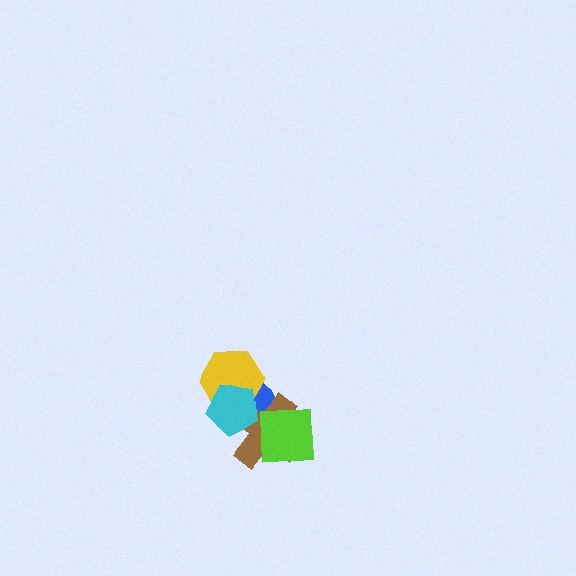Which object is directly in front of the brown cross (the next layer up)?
The lime square is directly in front of the brown cross.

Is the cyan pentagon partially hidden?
No, no other shape covers it.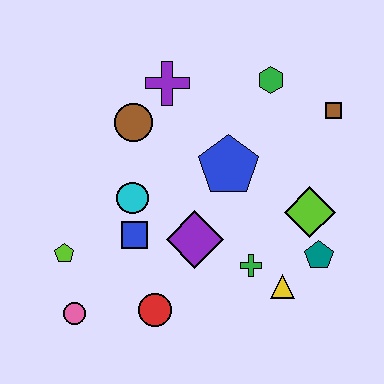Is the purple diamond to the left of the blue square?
No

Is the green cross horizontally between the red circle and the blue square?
No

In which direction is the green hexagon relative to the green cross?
The green hexagon is above the green cross.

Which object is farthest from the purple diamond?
The brown square is farthest from the purple diamond.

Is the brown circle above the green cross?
Yes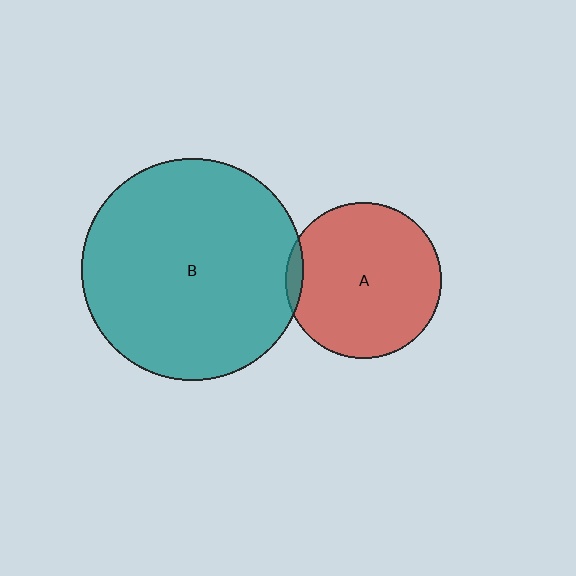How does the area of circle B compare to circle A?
Approximately 2.0 times.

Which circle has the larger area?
Circle B (teal).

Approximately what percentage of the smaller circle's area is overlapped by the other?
Approximately 5%.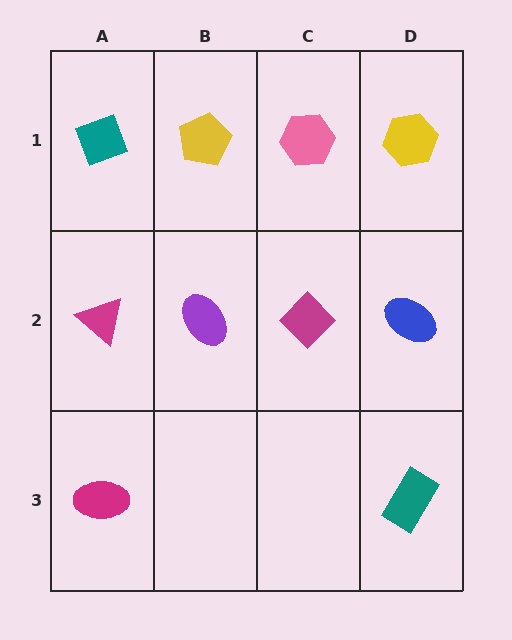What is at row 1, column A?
A teal diamond.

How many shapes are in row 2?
4 shapes.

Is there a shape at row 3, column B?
No, that cell is empty.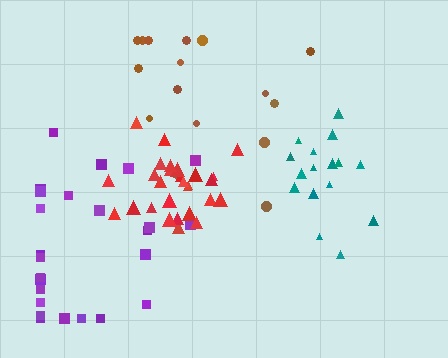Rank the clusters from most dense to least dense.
red, teal, purple, brown.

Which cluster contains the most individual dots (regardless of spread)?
Red (28).